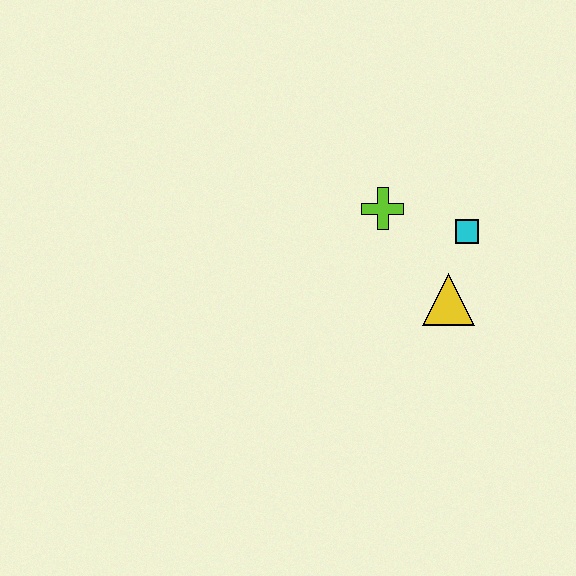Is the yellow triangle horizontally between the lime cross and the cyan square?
Yes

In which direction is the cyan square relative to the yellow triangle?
The cyan square is above the yellow triangle.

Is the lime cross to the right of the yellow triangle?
No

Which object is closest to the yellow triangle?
The cyan square is closest to the yellow triangle.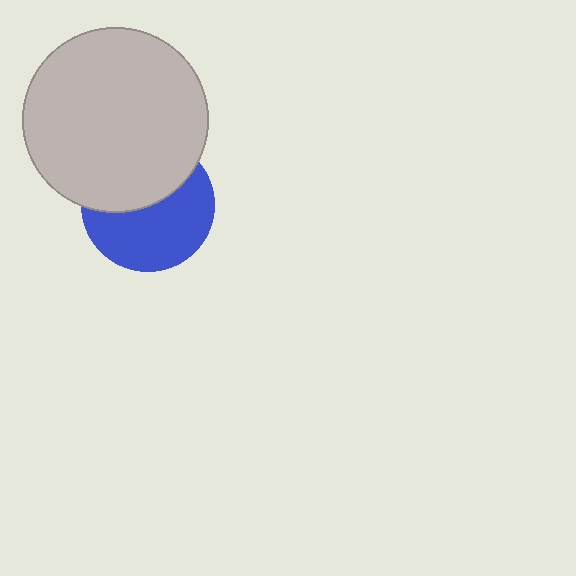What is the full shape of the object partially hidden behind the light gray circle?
The partially hidden object is a blue circle.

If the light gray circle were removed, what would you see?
You would see the complete blue circle.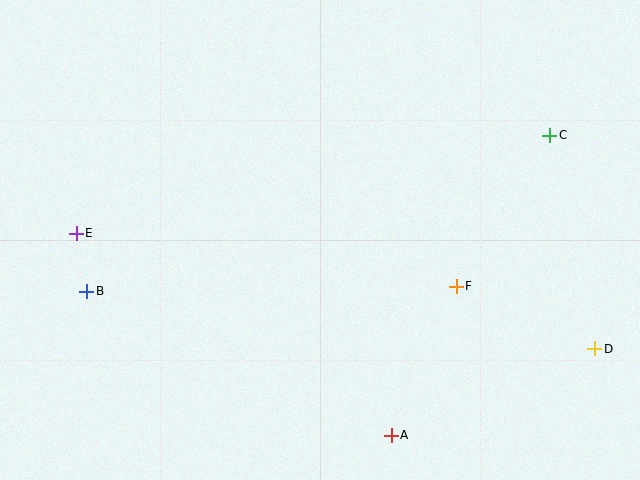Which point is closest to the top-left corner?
Point E is closest to the top-left corner.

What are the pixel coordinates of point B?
Point B is at (87, 291).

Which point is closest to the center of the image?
Point F at (456, 286) is closest to the center.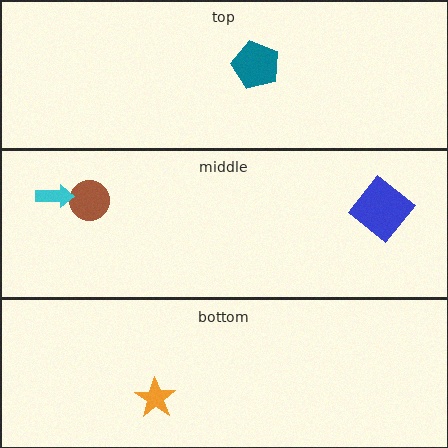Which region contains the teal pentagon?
The top region.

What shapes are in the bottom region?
The orange star.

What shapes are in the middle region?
The blue diamond, the brown circle, the cyan arrow.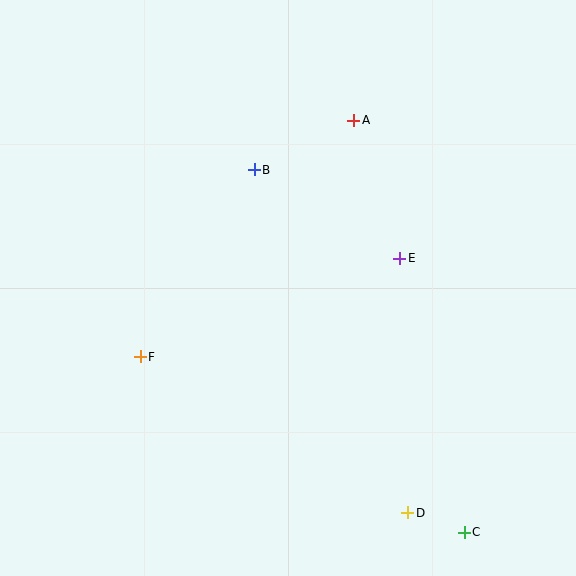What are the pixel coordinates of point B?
Point B is at (254, 170).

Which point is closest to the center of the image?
Point E at (400, 258) is closest to the center.